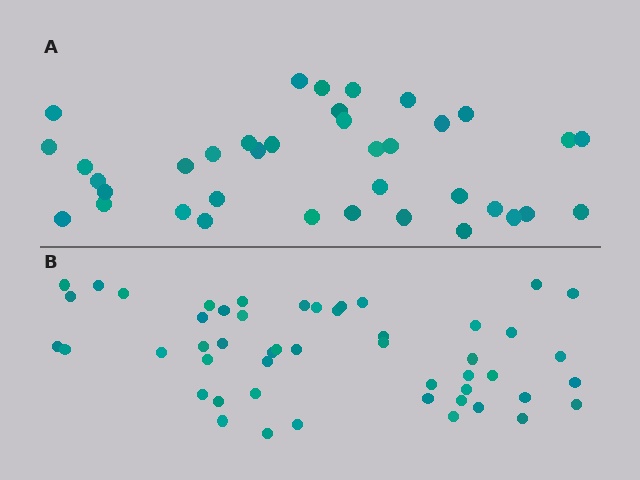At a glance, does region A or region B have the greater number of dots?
Region B (the bottom region) has more dots.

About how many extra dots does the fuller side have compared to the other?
Region B has approximately 15 more dots than region A.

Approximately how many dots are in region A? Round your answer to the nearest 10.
About 40 dots. (The exact count is 37, which rounds to 40.)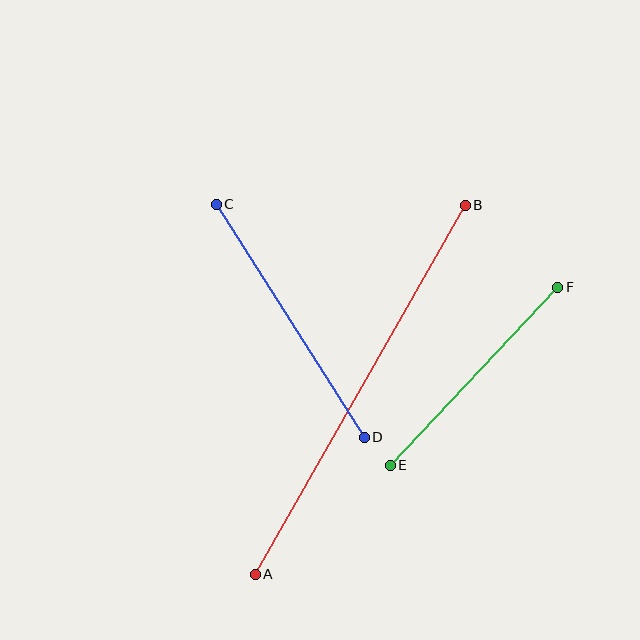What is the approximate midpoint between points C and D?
The midpoint is at approximately (290, 321) pixels.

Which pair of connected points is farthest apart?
Points A and B are farthest apart.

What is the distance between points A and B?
The distance is approximately 425 pixels.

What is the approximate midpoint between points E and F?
The midpoint is at approximately (474, 376) pixels.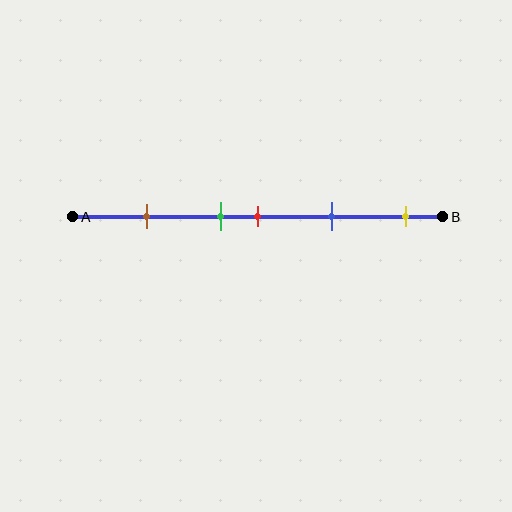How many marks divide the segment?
There are 5 marks dividing the segment.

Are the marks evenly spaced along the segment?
No, the marks are not evenly spaced.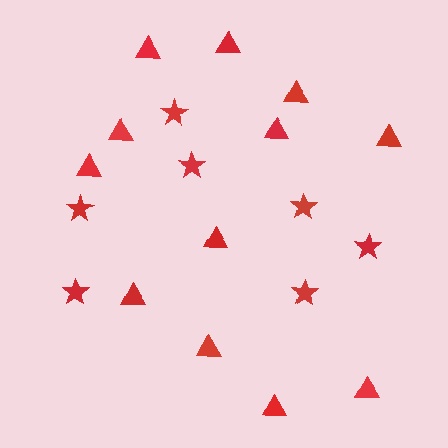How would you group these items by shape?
There are 2 groups: one group of stars (7) and one group of triangles (12).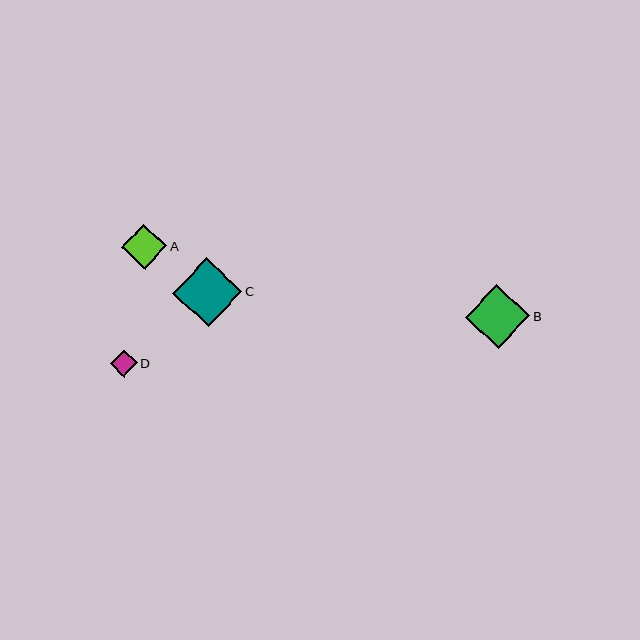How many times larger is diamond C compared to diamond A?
Diamond C is approximately 1.6 times the size of diamond A.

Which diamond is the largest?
Diamond C is the largest with a size of approximately 69 pixels.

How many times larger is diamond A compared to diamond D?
Diamond A is approximately 1.7 times the size of diamond D.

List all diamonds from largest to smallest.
From largest to smallest: C, B, A, D.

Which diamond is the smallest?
Diamond D is the smallest with a size of approximately 27 pixels.